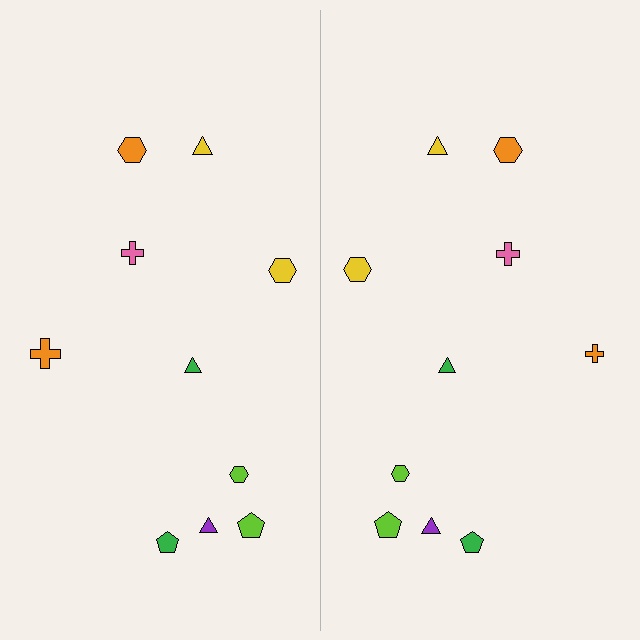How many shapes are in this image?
There are 20 shapes in this image.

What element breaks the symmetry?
The orange cross on the right side has a different size than its mirror counterpart.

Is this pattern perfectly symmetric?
No, the pattern is not perfectly symmetric. The orange cross on the right side has a different size than its mirror counterpart.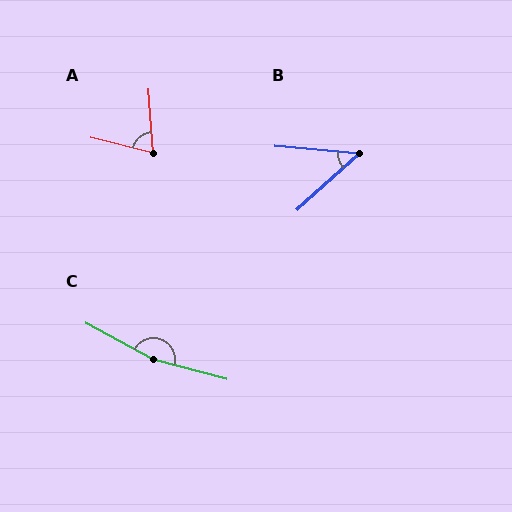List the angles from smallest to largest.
B (47°), A (72°), C (166°).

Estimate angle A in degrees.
Approximately 72 degrees.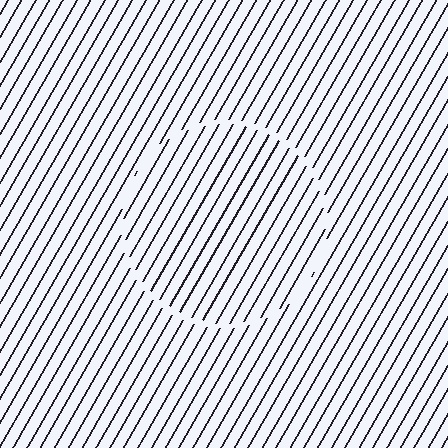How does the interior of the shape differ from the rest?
The interior of the shape contains the same grating, shifted by half a period — the contour is defined by the phase discontinuity where line-ends from the inner and outer gratings abut.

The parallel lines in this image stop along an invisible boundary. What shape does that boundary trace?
An illusory circle. The interior of the shape contains the same grating, shifted by half a period — the contour is defined by the phase discontinuity where line-ends from the inner and outer gratings abut.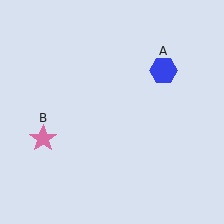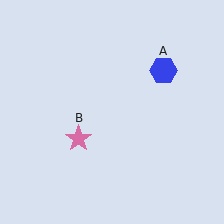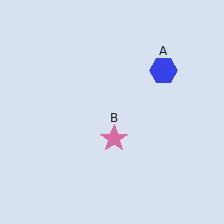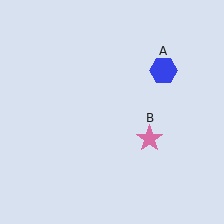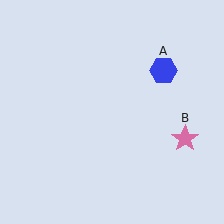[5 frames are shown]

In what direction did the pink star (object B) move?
The pink star (object B) moved right.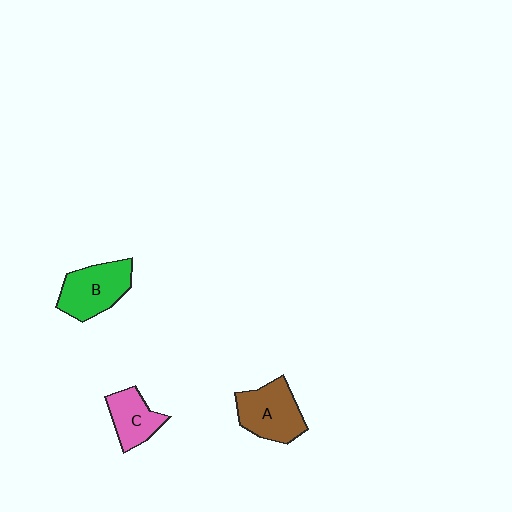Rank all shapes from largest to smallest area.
From largest to smallest: A (brown), B (green), C (pink).